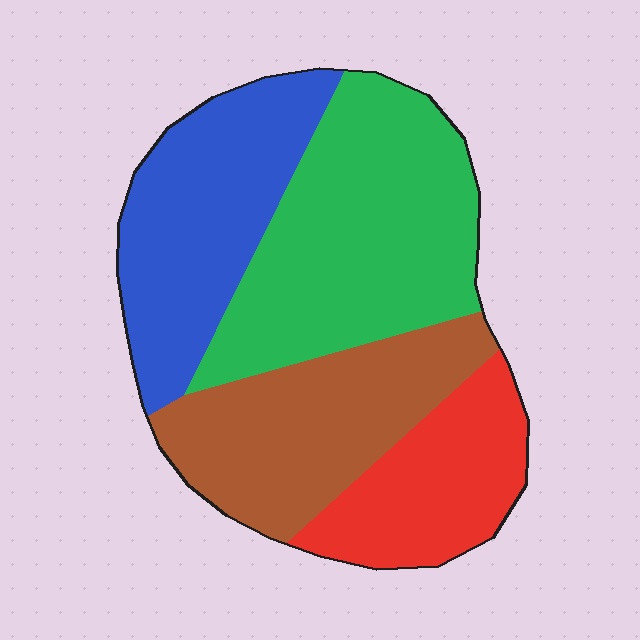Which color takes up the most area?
Green, at roughly 35%.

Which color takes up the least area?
Red, at roughly 15%.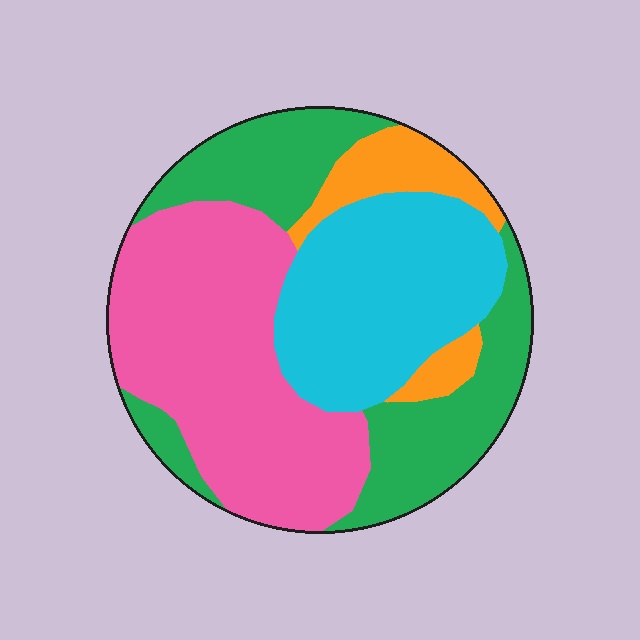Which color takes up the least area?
Orange, at roughly 10%.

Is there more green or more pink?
Pink.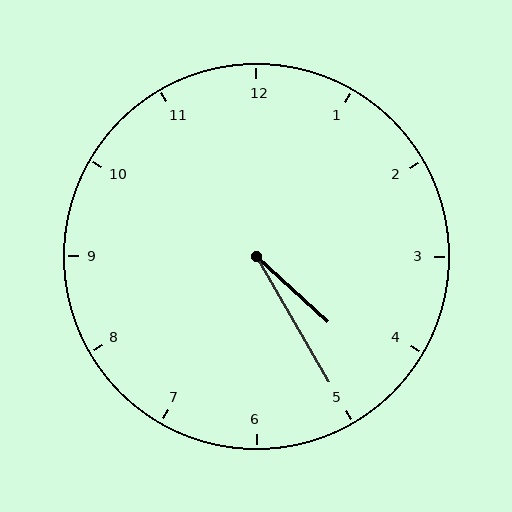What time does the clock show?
4:25.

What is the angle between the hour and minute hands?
Approximately 18 degrees.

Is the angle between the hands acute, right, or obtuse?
It is acute.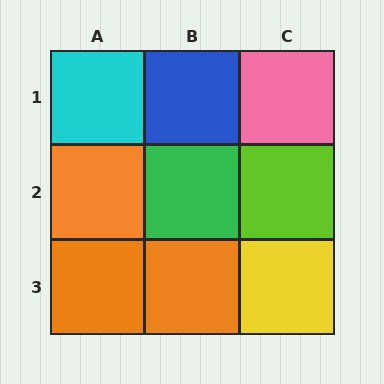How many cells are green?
1 cell is green.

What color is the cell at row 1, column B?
Blue.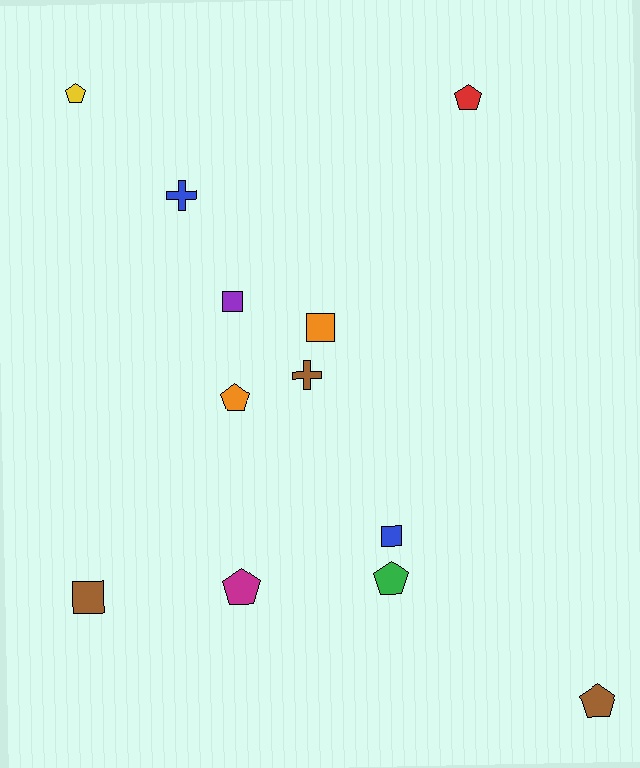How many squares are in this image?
There are 4 squares.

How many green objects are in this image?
There is 1 green object.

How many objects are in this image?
There are 12 objects.